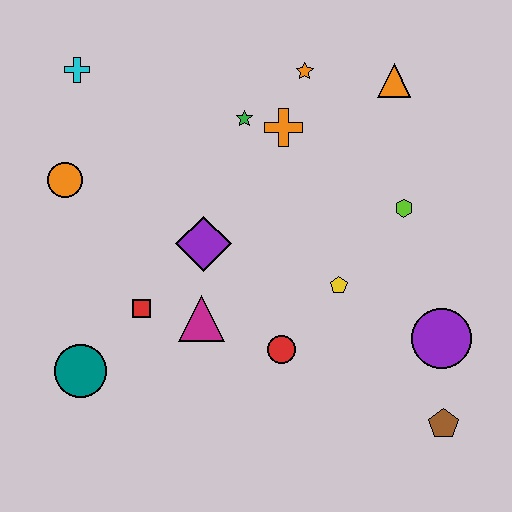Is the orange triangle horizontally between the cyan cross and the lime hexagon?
Yes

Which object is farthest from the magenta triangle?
The orange triangle is farthest from the magenta triangle.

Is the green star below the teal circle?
No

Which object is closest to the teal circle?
The red square is closest to the teal circle.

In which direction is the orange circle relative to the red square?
The orange circle is above the red square.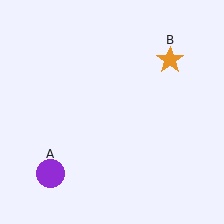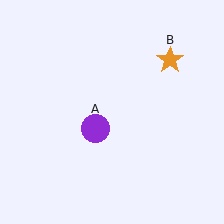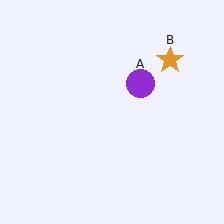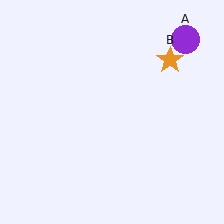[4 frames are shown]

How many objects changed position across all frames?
1 object changed position: purple circle (object A).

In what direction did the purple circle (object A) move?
The purple circle (object A) moved up and to the right.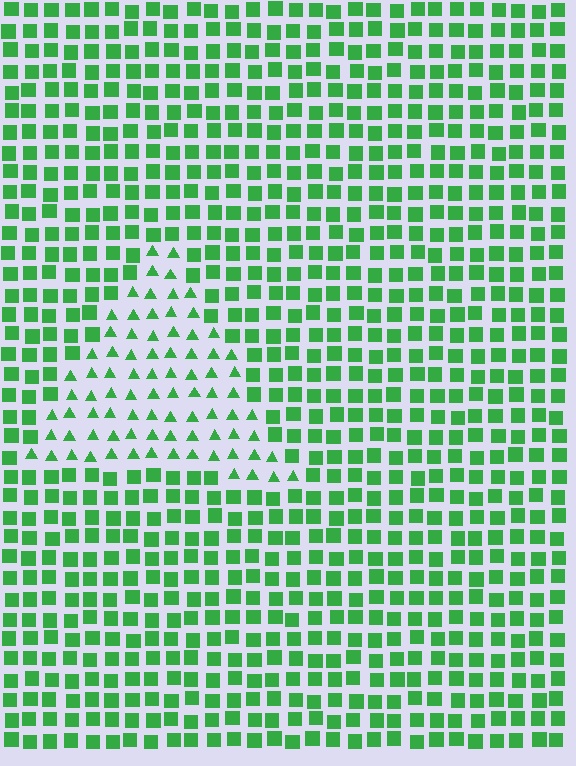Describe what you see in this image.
The image is filled with small green elements arranged in a uniform grid. A triangle-shaped region contains triangles, while the surrounding area contains squares. The boundary is defined purely by the change in element shape.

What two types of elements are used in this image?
The image uses triangles inside the triangle region and squares outside it.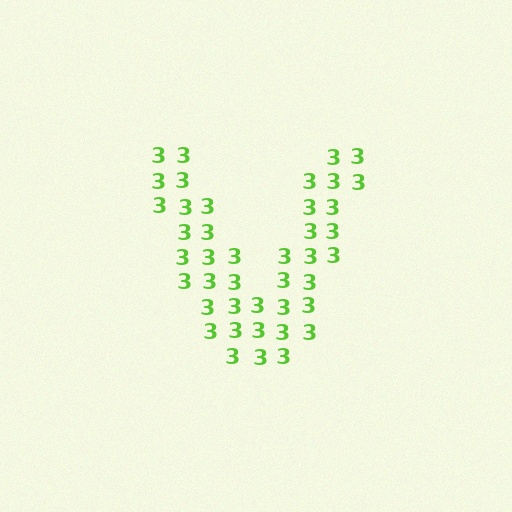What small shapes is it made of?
It is made of small digit 3's.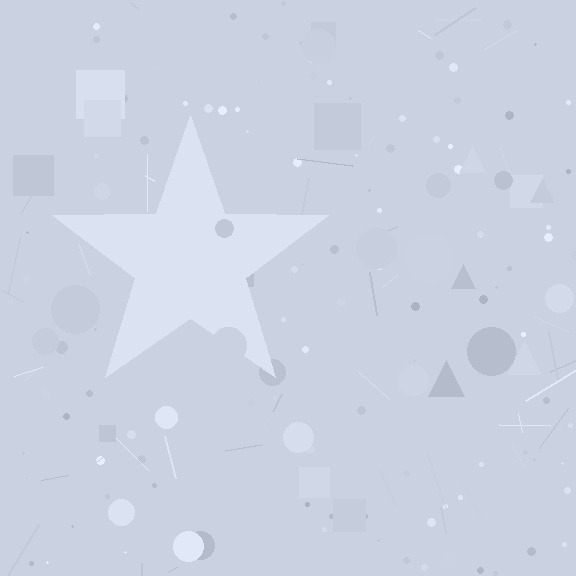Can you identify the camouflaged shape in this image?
The camouflaged shape is a star.